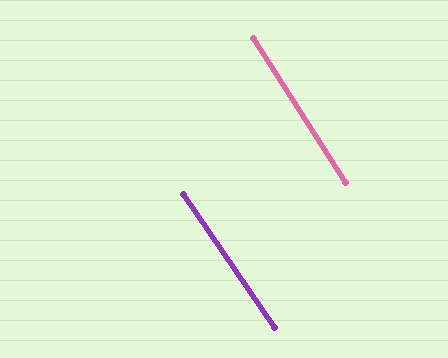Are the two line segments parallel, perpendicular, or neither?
Parallel — their directions differ by only 1.7°.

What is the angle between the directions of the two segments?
Approximately 2 degrees.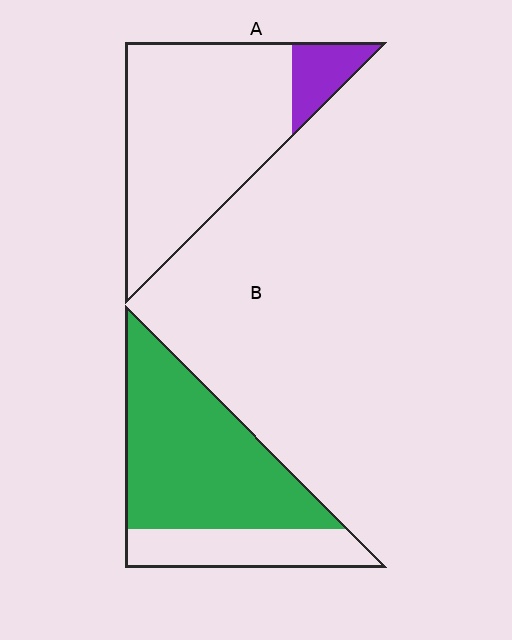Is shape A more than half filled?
No.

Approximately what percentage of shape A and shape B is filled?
A is approximately 15% and B is approximately 75%.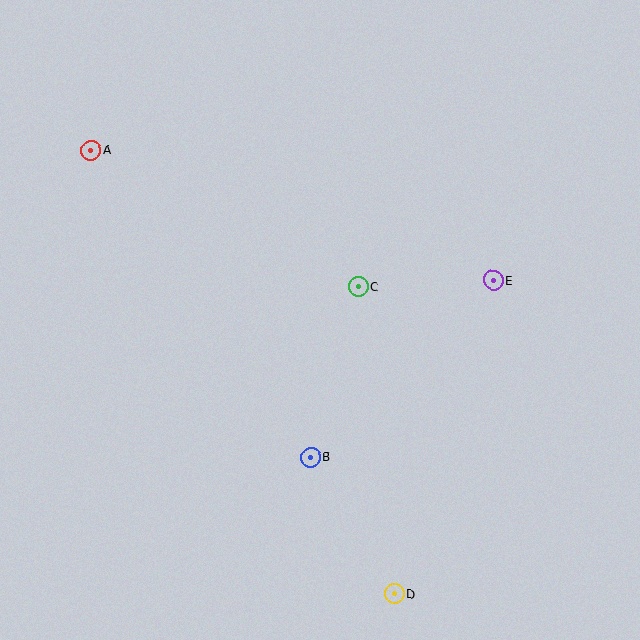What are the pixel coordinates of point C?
Point C is at (358, 287).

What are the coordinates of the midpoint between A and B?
The midpoint between A and B is at (201, 304).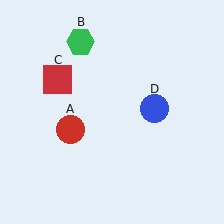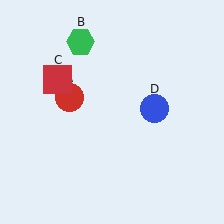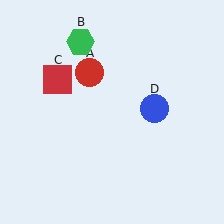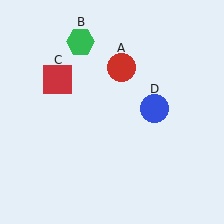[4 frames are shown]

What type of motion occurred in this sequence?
The red circle (object A) rotated clockwise around the center of the scene.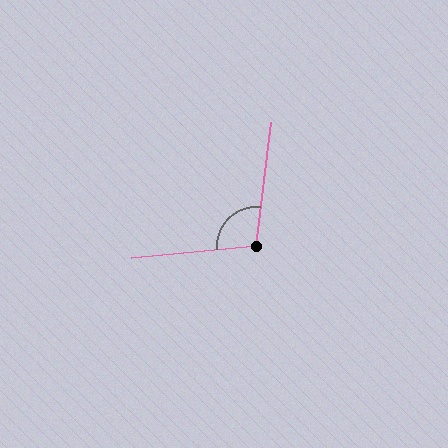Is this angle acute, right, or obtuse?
It is obtuse.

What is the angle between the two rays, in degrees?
Approximately 102 degrees.